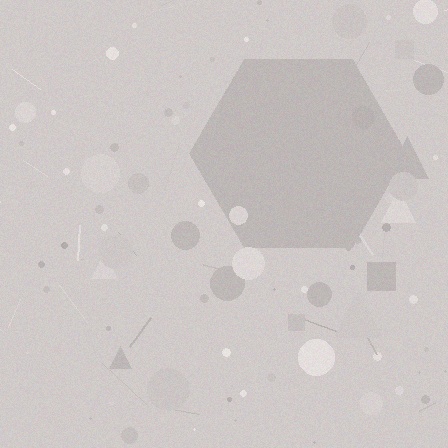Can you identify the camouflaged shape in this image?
The camouflaged shape is a hexagon.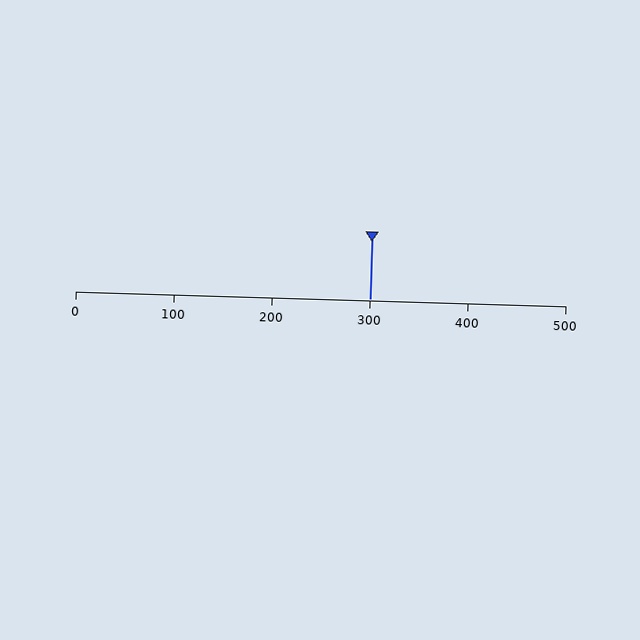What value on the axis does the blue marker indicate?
The marker indicates approximately 300.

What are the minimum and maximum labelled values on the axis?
The axis runs from 0 to 500.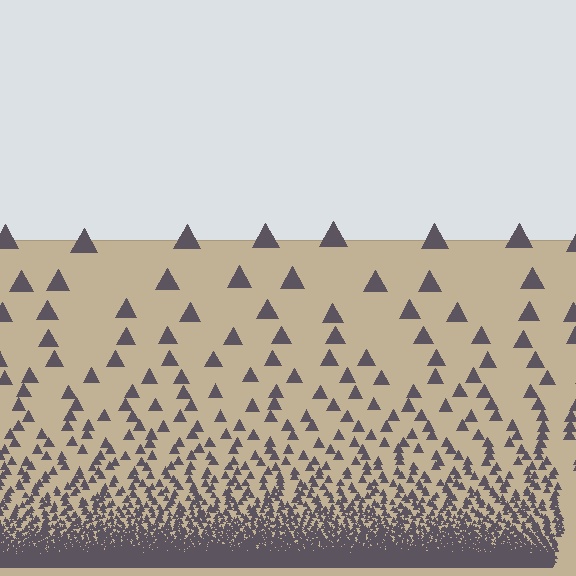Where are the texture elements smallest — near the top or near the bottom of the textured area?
Near the bottom.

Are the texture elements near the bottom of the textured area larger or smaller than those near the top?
Smaller. The gradient is inverted — elements near the bottom are smaller and denser.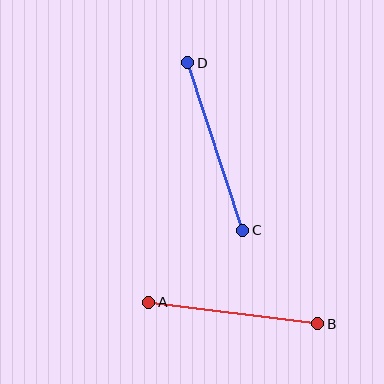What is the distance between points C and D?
The distance is approximately 176 pixels.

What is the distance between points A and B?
The distance is approximately 170 pixels.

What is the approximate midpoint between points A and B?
The midpoint is at approximately (233, 313) pixels.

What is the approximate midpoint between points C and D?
The midpoint is at approximately (215, 147) pixels.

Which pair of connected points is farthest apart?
Points C and D are farthest apart.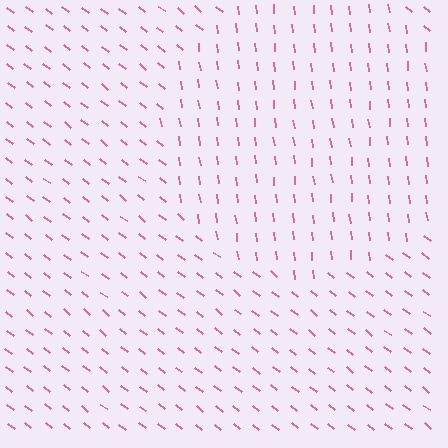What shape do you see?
I see a circle.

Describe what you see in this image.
The image is filled with small pink line segments. A circle region in the image has lines oriented differently from the surrounding lines, creating a visible texture boundary.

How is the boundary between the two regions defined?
The boundary is defined purely by a change in line orientation (approximately 45 degrees difference). All lines are the same color and thickness.